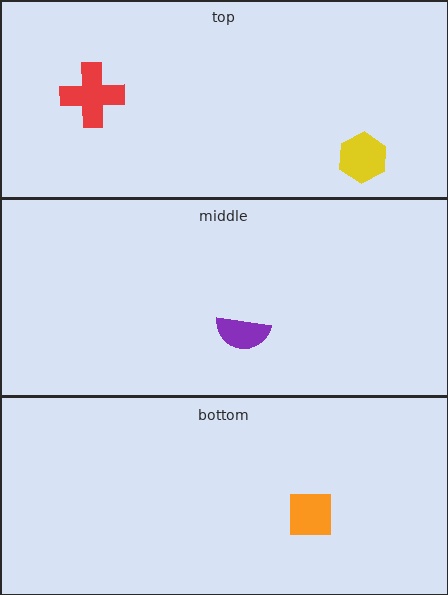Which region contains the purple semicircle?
The middle region.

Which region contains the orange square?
The bottom region.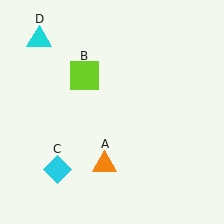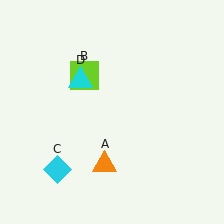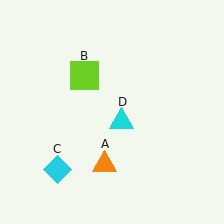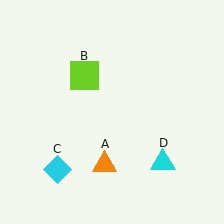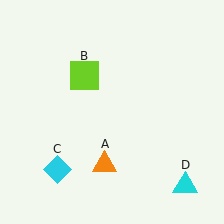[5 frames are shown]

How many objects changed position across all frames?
1 object changed position: cyan triangle (object D).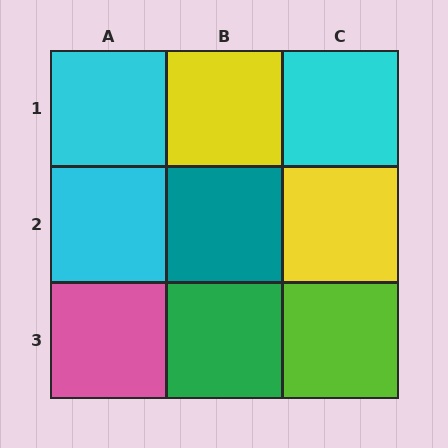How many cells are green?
1 cell is green.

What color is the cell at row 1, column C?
Cyan.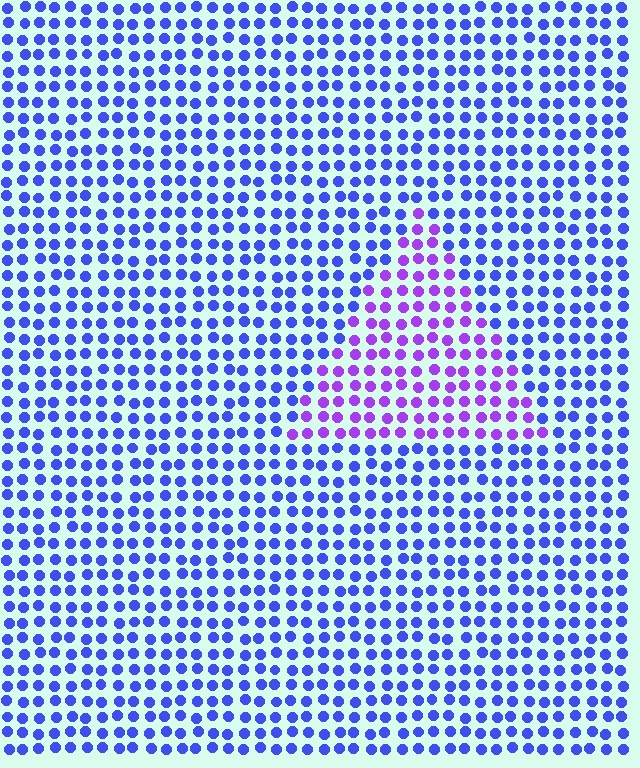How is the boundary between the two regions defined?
The boundary is defined purely by a slight shift in hue (about 42 degrees). Spacing, size, and orientation are identical on both sides.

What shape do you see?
I see a triangle.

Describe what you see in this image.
The image is filled with small blue elements in a uniform arrangement. A triangle-shaped region is visible where the elements are tinted to a slightly different hue, forming a subtle color boundary.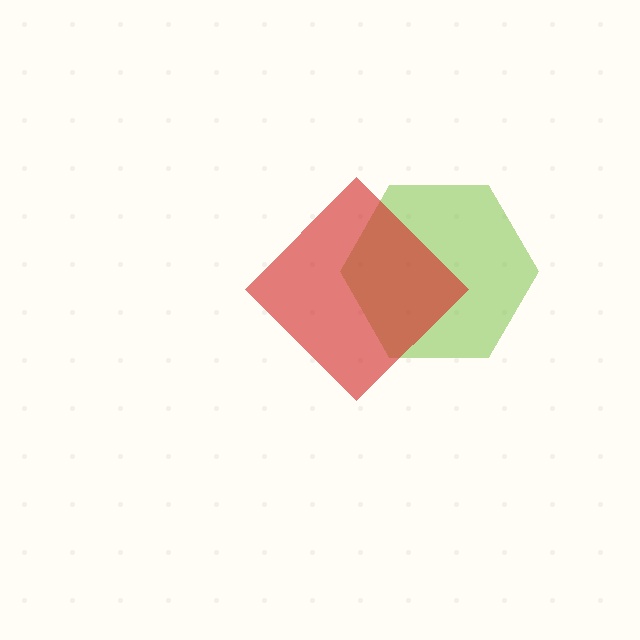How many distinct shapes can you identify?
There are 2 distinct shapes: a lime hexagon, a red diamond.